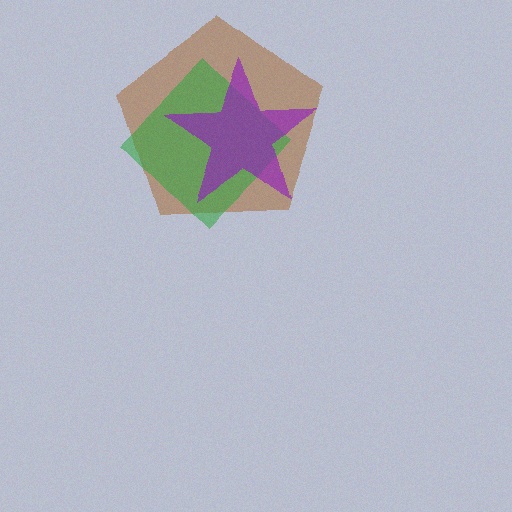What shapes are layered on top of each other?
The layered shapes are: a brown pentagon, a green diamond, a purple star.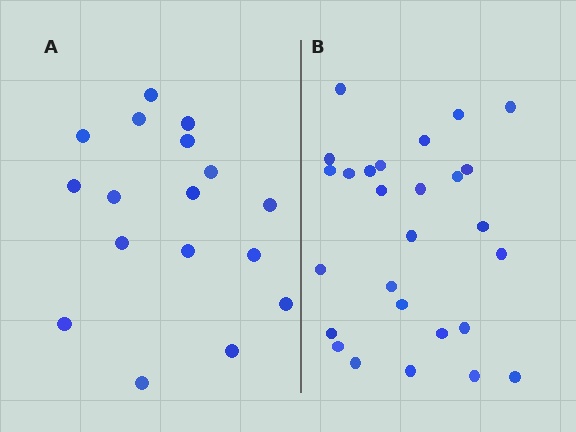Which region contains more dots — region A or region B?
Region B (the right region) has more dots.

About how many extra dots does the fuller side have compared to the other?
Region B has roughly 10 or so more dots than region A.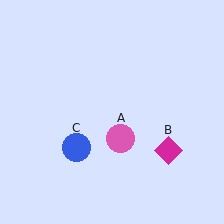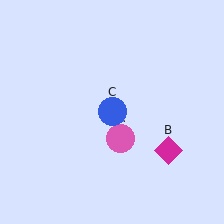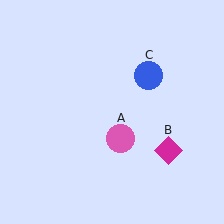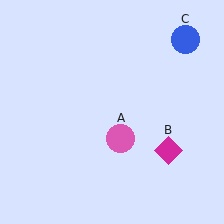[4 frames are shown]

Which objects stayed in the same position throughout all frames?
Pink circle (object A) and magenta diamond (object B) remained stationary.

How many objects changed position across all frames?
1 object changed position: blue circle (object C).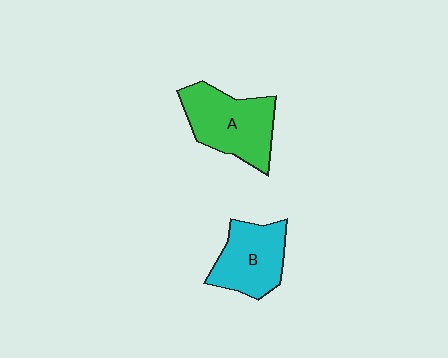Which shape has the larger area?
Shape A (green).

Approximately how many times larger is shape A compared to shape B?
Approximately 1.2 times.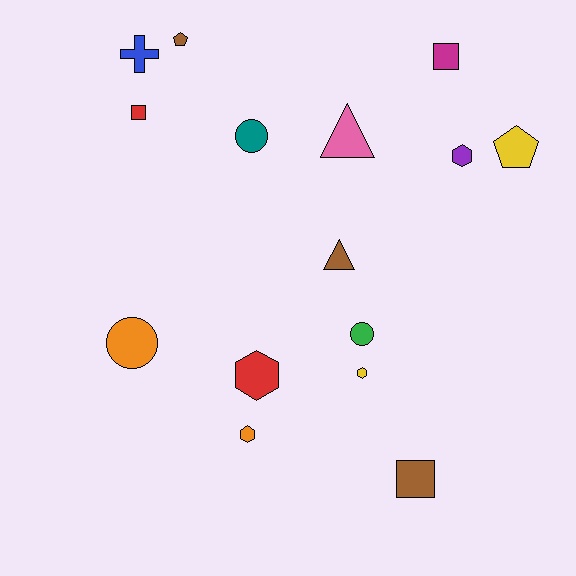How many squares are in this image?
There are 3 squares.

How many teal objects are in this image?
There is 1 teal object.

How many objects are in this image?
There are 15 objects.